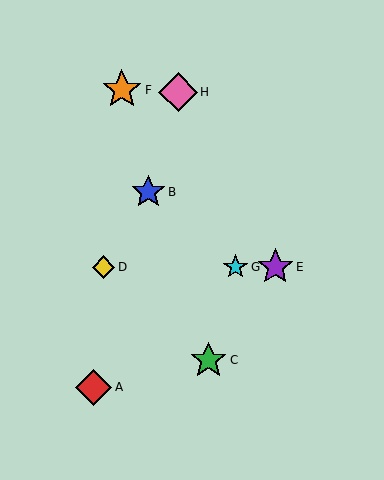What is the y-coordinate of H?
Object H is at y≈92.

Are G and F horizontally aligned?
No, G is at y≈267 and F is at y≈90.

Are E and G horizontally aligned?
Yes, both are at y≈267.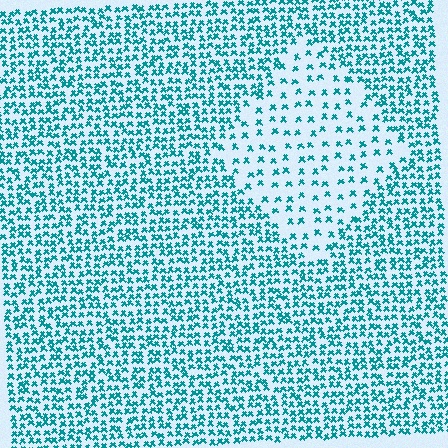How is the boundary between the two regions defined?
The boundary is defined by a change in element density (approximately 2.5x ratio). All elements are the same color, size, and shape.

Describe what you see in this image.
The image contains small teal elements arranged at two different densities. A diamond-shaped region is visible where the elements are less densely packed than the surrounding area.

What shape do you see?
I see a diamond.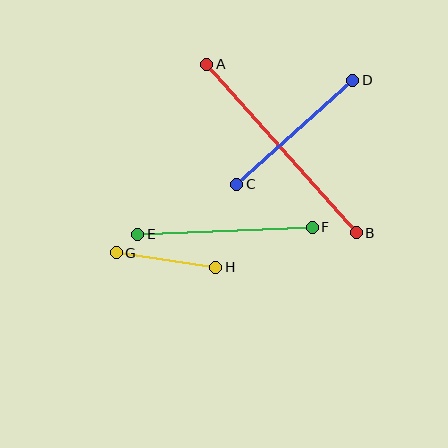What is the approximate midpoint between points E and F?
The midpoint is at approximately (225, 231) pixels.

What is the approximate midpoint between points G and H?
The midpoint is at approximately (166, 260) pixels.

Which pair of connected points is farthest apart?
Points A and B are farthest apart.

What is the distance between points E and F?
The distance is approximately 174 pixels.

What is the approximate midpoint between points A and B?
The midpoint is at approximately (281, 148) pixels.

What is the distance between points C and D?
The distance is approximately 156 pixels.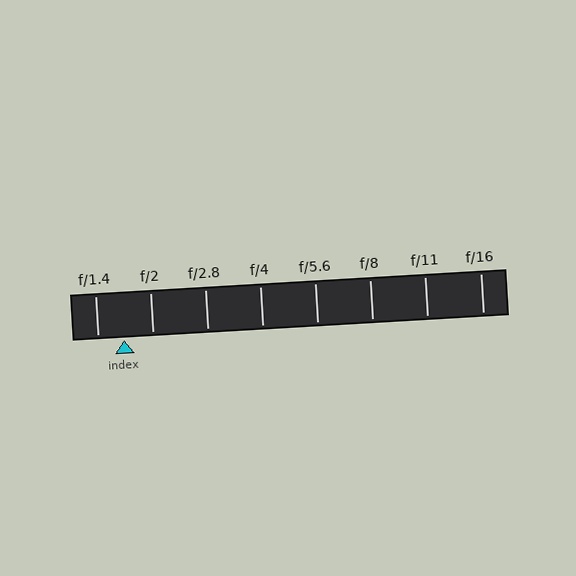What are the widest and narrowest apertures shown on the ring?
The widest aperture shown is f/1.4 and the narrowest is f/16.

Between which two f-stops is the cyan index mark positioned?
The index mark is between f/1.4 and f/2.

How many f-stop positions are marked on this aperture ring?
There are 8 f-stop positions marked.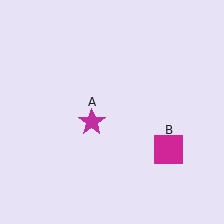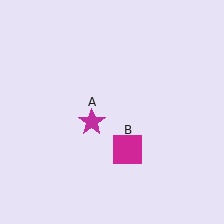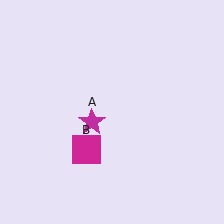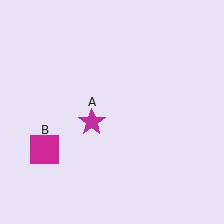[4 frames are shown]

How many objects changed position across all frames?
1 object changed position: magenta square (object B).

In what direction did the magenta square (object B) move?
The magenta square (object B) moved left.